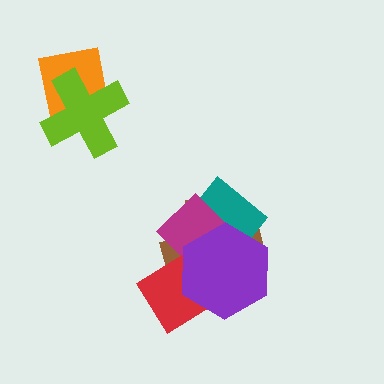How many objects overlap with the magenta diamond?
4 objects overlap with the magenta diamond.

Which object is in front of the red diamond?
The purple hexagon is in front of the red diamond.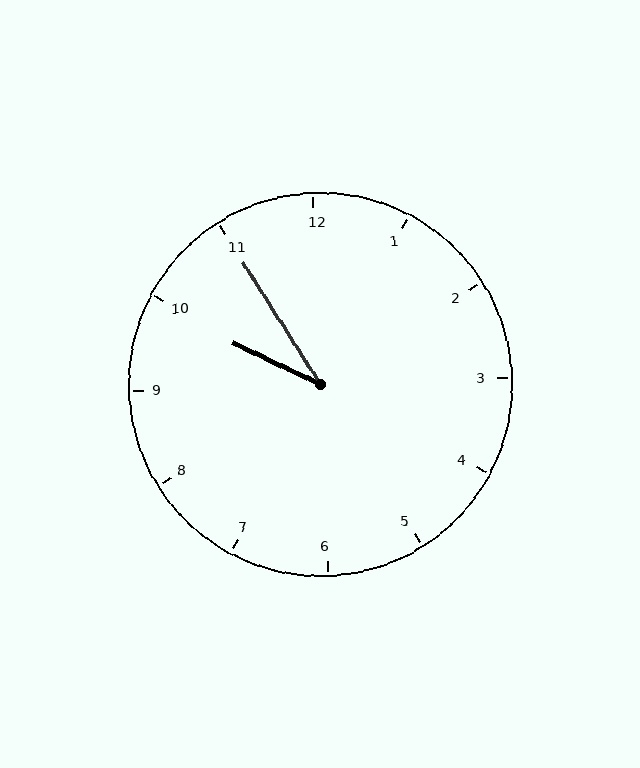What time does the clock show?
9:55.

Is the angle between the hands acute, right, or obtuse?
It is acute.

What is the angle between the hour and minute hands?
Approximately 32 degrees.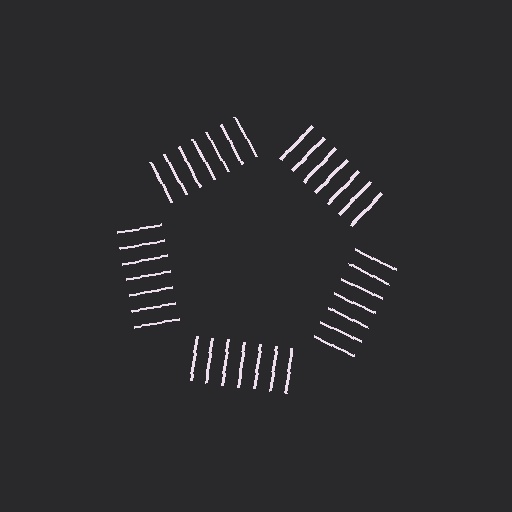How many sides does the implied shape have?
5 sides — the line-ends trace a pentagon.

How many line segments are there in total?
35 — 7 along each of the 5 edges.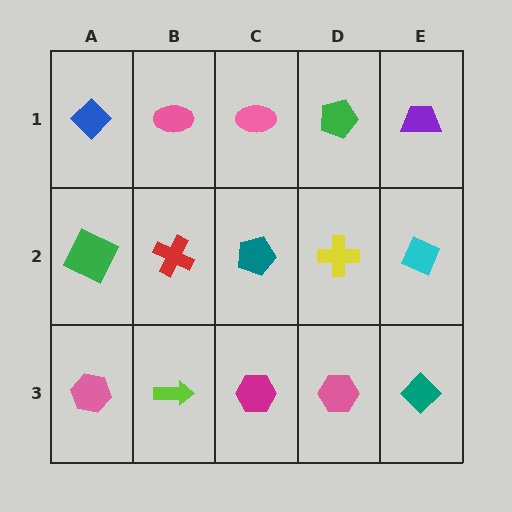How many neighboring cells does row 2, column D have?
4.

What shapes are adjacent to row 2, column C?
A pink ellipse (row 1, column C), a magenta hexagon (row 3, column C), a red cross (row 2, column B), a yellow cross (row 2, column D).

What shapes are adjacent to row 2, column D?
A green pentagon (row 1, column D), a pink hexagon (row 3, column D), a teal pentagon (row 2, column C), a cyan diamond (row 2, column E).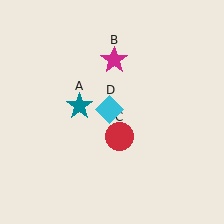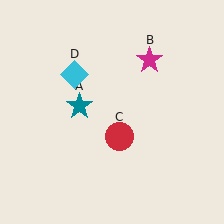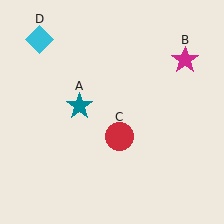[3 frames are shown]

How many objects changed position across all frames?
2 objects changed position: magenta star (object B), cyan diamond (object D).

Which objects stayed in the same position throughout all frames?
Teal star (object A) and red circle (object C) remained stationary.